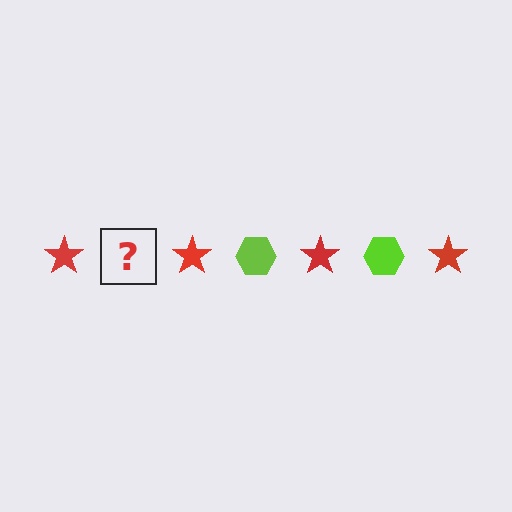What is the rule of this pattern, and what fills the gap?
The rule is that the pattern alternates between red star and lime hexagon. The gap should be filled with a lime hexagon.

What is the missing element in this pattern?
The missing element is a lime hexagon.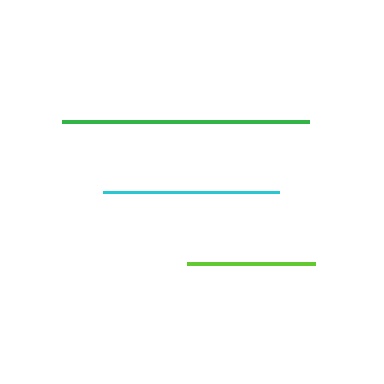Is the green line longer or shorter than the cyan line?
The green line is longer than the cyan line.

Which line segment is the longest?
The green line is the longest at approximately 247 pixels.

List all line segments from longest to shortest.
From longest to shortest: green, cyan, lime.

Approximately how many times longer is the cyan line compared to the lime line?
The cyan line is approximately 1.4 times the length of the lime line.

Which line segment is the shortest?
The lime line is the shortest at approximately 128 pixels.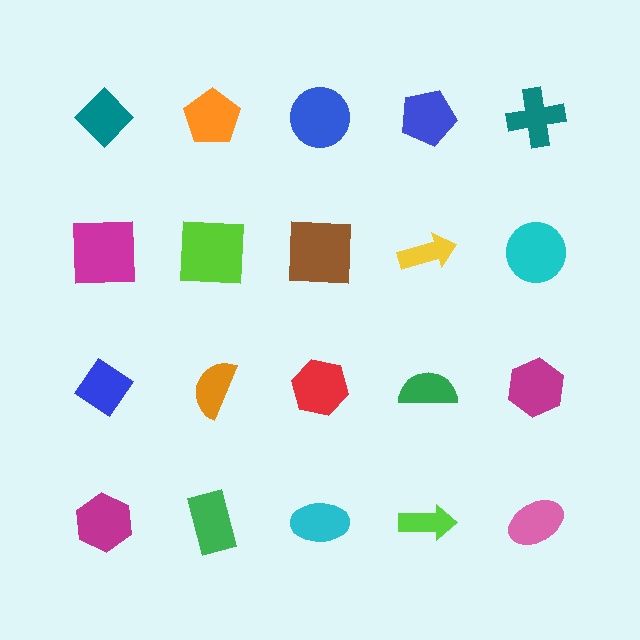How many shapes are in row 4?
5 shapes.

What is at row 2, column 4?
A yellow arrow.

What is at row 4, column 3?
A cyan ellipse.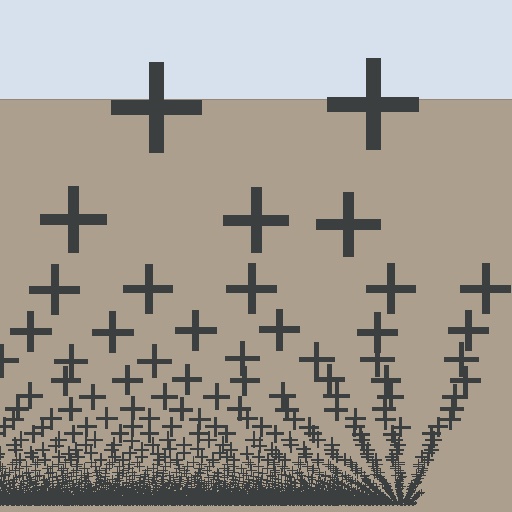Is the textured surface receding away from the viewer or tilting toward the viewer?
The surface appears to tilt toward the viewer. Texture elements get larger and sparser toward the top.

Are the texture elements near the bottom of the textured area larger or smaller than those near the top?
Smaller. The gradient is inverted — elements near the bottom are smaller and denser.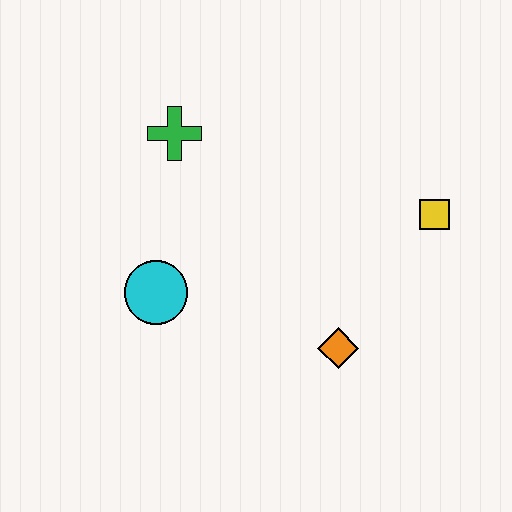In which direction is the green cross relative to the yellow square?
The green cross is to the left of the yellow square.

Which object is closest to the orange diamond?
The yellow square is closest to the orange diamond.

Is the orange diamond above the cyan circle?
No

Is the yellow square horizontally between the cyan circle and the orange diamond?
No